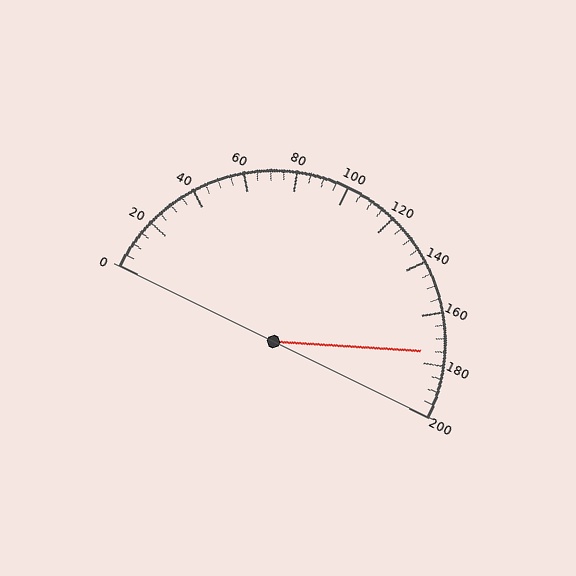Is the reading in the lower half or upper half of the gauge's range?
The reading is in the upper half of the range (0 to 200).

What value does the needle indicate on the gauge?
The needle indicates approximately 175.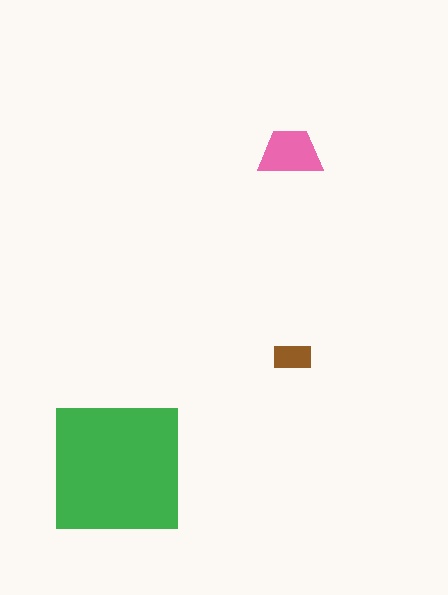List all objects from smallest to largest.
The brown rectangle, the pink trapezoid, the green square.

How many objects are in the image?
There are 3 objects in the image.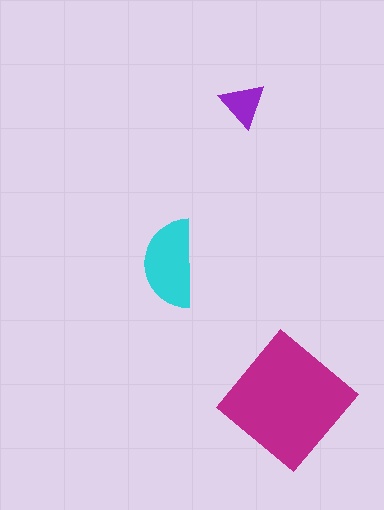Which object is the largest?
The magenta diamond.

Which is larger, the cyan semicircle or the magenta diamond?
The magenta diamond.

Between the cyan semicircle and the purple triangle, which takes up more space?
The cyan semicircle.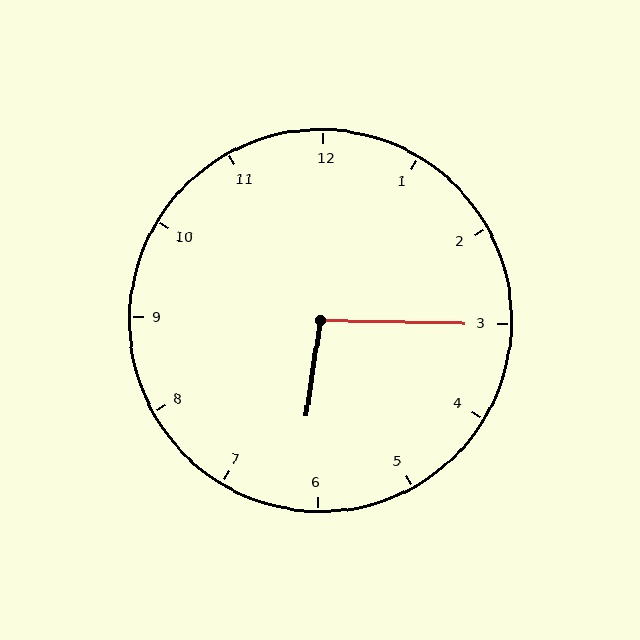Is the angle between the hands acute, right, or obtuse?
It is obtuse.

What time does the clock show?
6:15.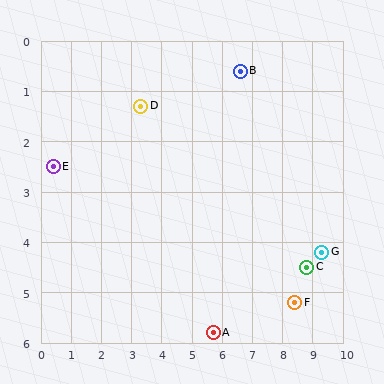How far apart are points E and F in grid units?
Points E and F are about 8.4 grid units apart.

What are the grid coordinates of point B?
Point B is at approximately (6.6, 0.6).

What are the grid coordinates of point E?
Point E is at approximately (0.4, 2.5).